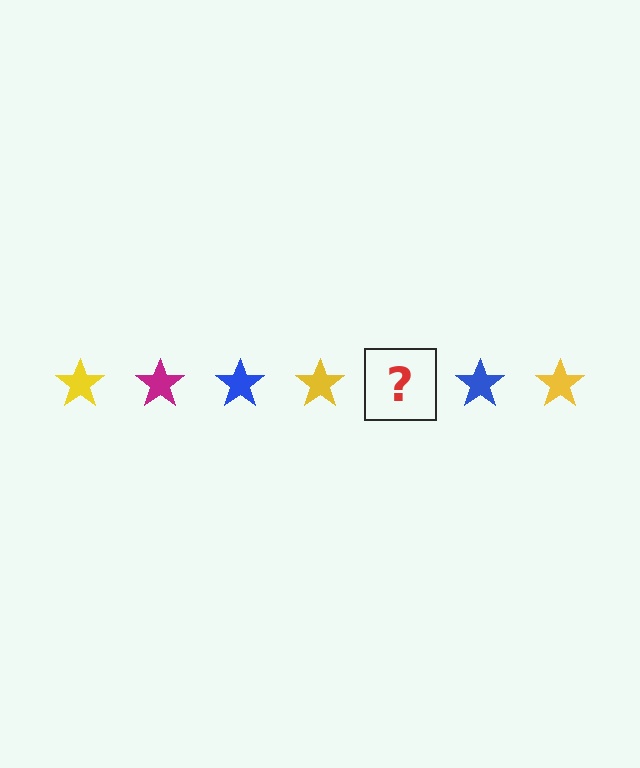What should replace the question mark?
The question mark should be replaced with a magenta star.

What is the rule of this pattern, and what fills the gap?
The rule is that the pattern cycles through yellow, magenta, blue stars. The gap should be filled with a magenta star.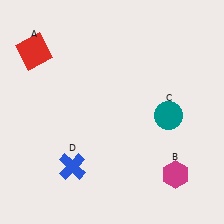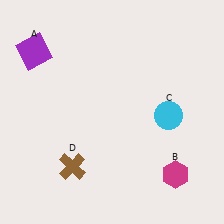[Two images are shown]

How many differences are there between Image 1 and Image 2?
There are 3 differences between the two images.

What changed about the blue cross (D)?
In Image 1, D is blue. In Image 2, it changed to brown.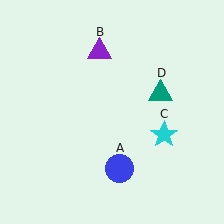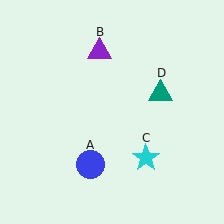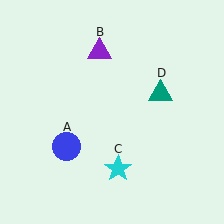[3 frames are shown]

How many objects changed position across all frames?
2 objects changed position: blue circle (object A), cyan star (object C).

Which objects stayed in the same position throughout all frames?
Purple triangle (object B) and teal triangle (object D) remained stationary.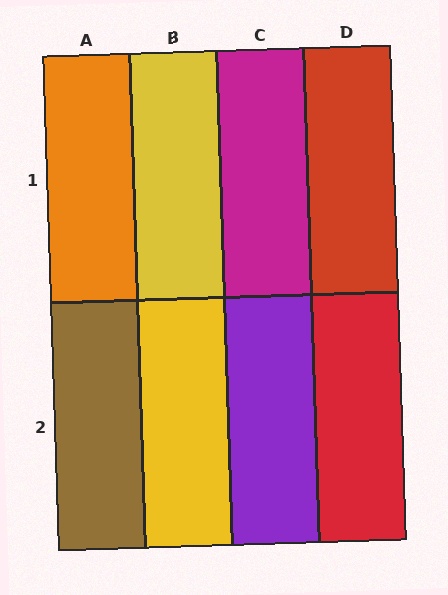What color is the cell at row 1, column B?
Yellow.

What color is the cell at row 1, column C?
Magenta.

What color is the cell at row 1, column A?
Orange.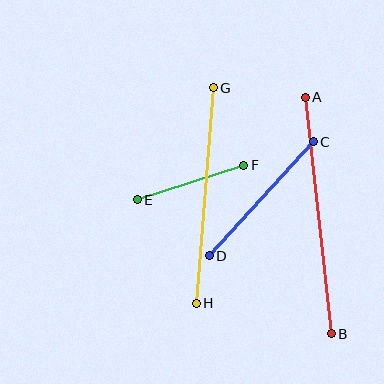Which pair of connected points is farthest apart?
Points A and B are farthest apart.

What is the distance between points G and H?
The distance is approximately 216 pixels.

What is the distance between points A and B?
The distance is approximately 238 pixels.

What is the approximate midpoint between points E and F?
The midpoint is at approximately (190, 183) pixels.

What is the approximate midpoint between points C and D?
The midpoint is at approximately (261, 199) pixels.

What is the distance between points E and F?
The distance is approximately 112 pixels.